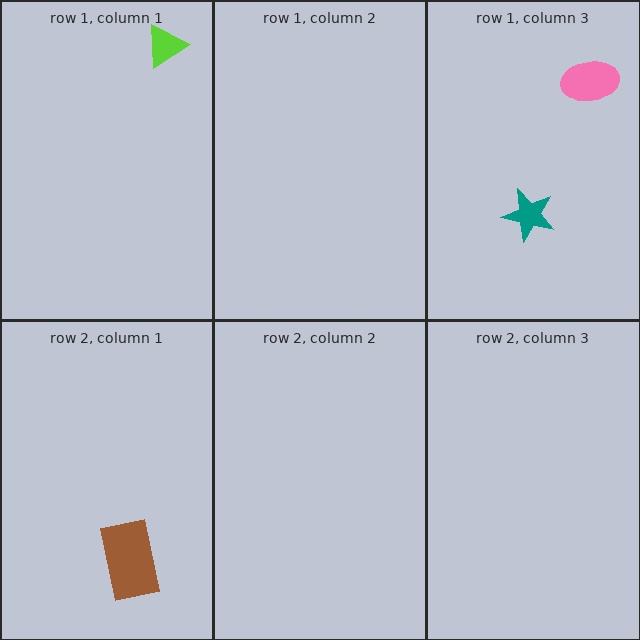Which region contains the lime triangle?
The row 1, column 1 region.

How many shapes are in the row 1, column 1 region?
1.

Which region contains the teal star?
The row 1, column 3 region.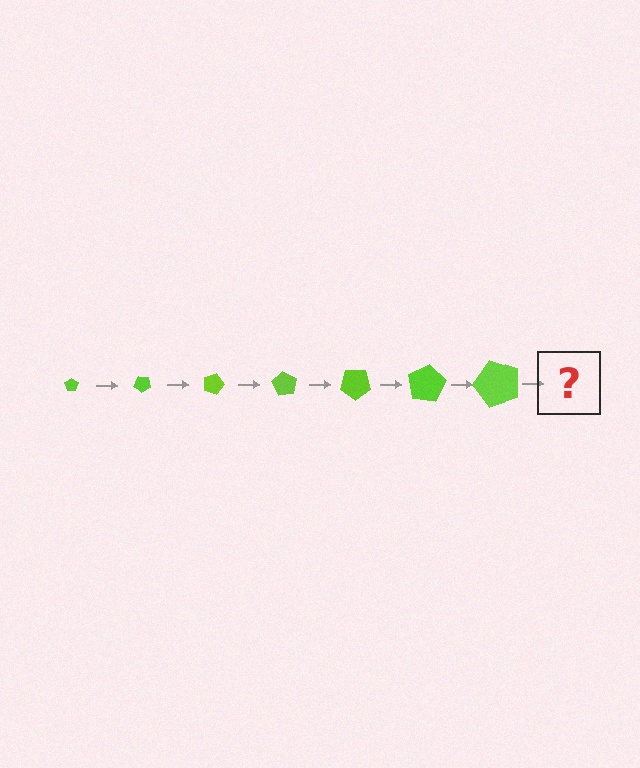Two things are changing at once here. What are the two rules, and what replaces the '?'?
The two rules are that the pentagon grows larger each step and it rotates 45 degrees each step. The '?' should be a pentagon, larger than the previous one and rotated 315 degrees from the start.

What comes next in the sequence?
The next element should be a pentagon, larger than the previous one and rotated 315 degrees from the start.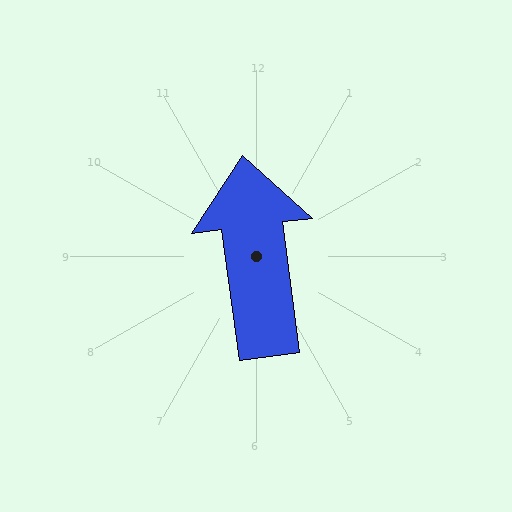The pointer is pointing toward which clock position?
Roughly 12 o'clock.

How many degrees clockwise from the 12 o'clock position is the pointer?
Approximately 352 degrees.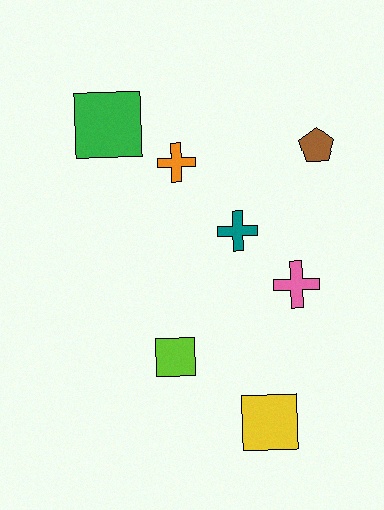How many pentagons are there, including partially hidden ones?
There is 1 pentagon.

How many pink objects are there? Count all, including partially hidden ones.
There is 1 pink object.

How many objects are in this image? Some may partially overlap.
There are 7 objects.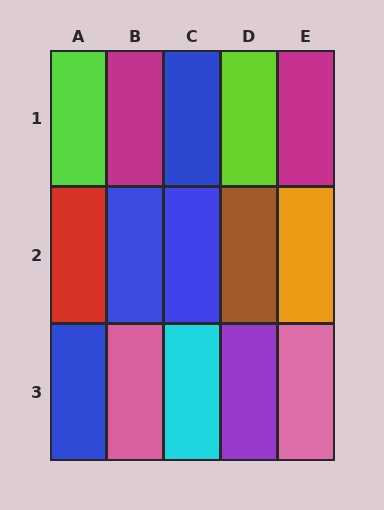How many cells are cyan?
1 cell is cyan.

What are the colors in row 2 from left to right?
Red, blue, blue, brown, orange.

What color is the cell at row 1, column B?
Magenta.